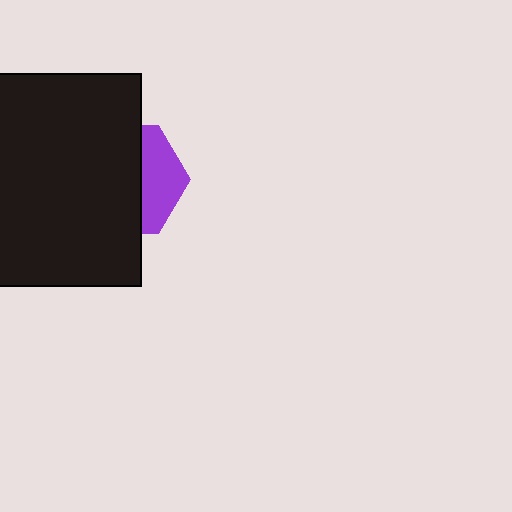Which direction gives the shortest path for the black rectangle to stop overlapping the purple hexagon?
Moving left gives the shortest separation.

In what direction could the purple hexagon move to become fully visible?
The purple hexagon could move right. That would shift it out from behind the black rectangle entirely.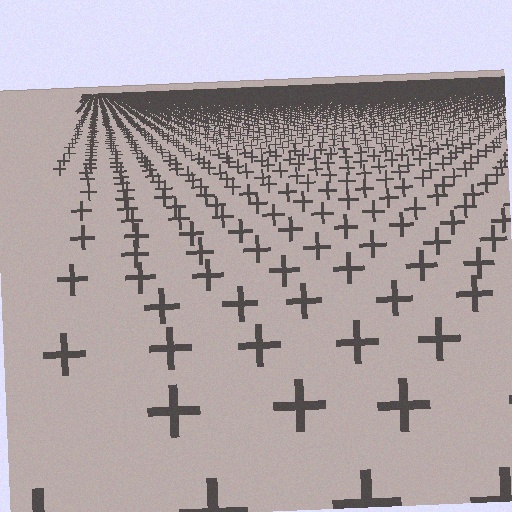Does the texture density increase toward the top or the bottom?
Density increases toward the top.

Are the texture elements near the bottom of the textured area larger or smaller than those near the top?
Larger. Near the bottom, elements are closer to the viewer and appear at a bigger on-screen size.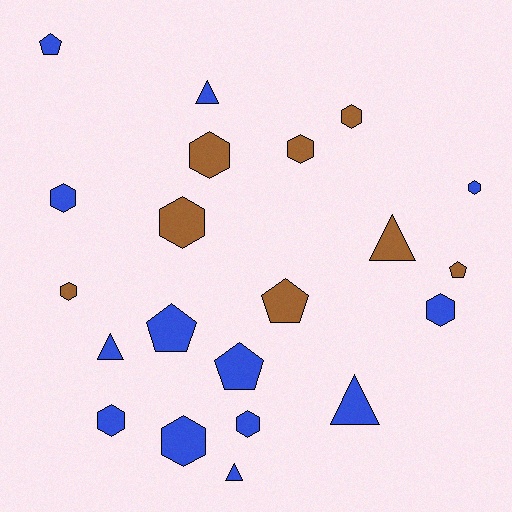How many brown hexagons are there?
There are 5 brown hexagons.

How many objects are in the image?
There are 21 objects.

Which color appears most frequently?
Blue, with 13 objects.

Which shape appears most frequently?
Hexagon, with 11 objects.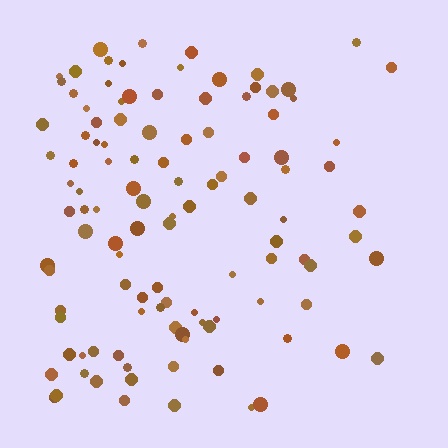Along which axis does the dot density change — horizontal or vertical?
Horizontal.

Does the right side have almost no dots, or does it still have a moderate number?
Still a moderate number, just noticeably fewer than the left.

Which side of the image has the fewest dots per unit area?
The right.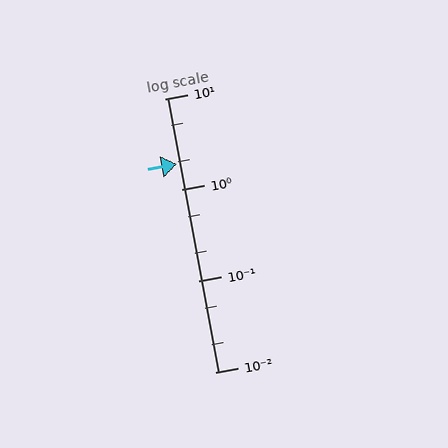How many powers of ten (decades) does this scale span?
The scale spans 3 decades, from 0.01 to 10.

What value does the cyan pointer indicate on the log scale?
The pointer indicates approximately 1.9.